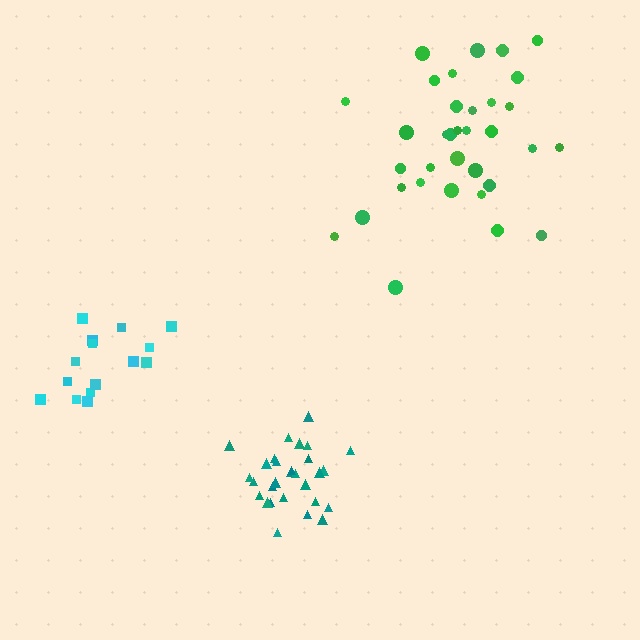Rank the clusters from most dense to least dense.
teal, green, cyan.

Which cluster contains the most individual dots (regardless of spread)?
Green (34).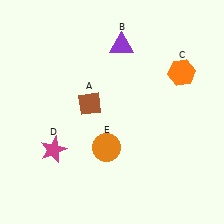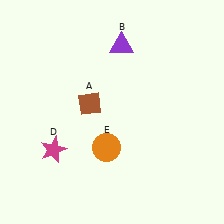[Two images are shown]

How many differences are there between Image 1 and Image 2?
There is 1 difference between the two images.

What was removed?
The orange hexagon (C) was removed in Image 2.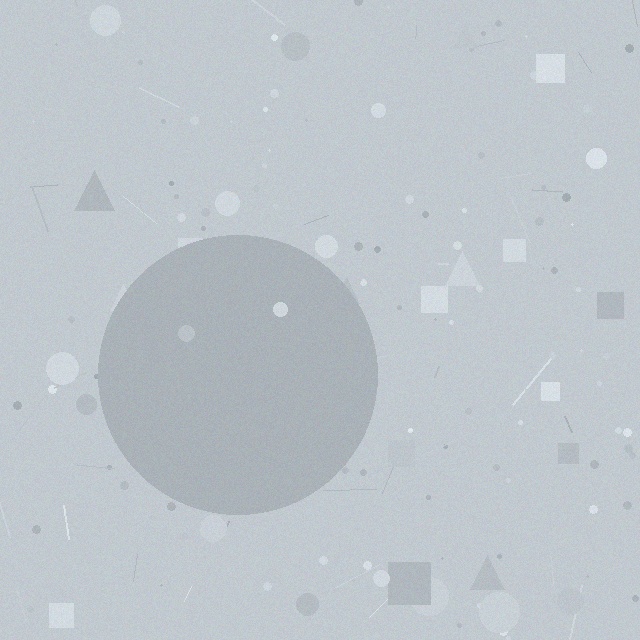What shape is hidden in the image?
A circle is hidden in the image.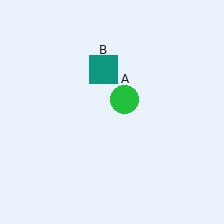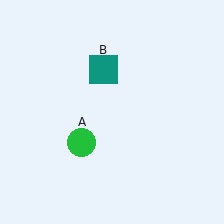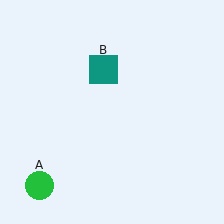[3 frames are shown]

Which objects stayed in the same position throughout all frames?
Teal square (object B) remained stationary.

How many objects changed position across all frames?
1 object changed position: green circle (object A).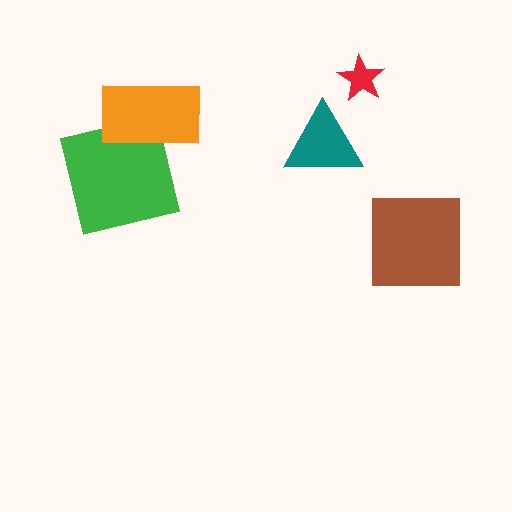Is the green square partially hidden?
Yes, it is partially covered by another shape.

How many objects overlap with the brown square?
0 objects overlap with the brown square.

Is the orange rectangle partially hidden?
No, no other shape covers it.